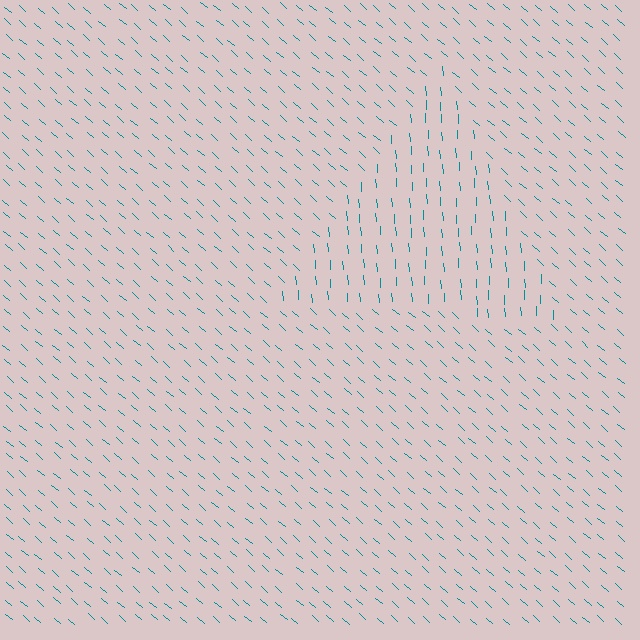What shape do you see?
I see a triangle.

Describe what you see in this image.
The image is filled with small teal line segments. A triangle region in the image has lines oriented differently from the surrounding lines, creating a visible texture boundary.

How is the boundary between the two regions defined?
The boundary is defined purely by a change in line orientation (approximately 45 degrees difference). All lines are the same color and thickness.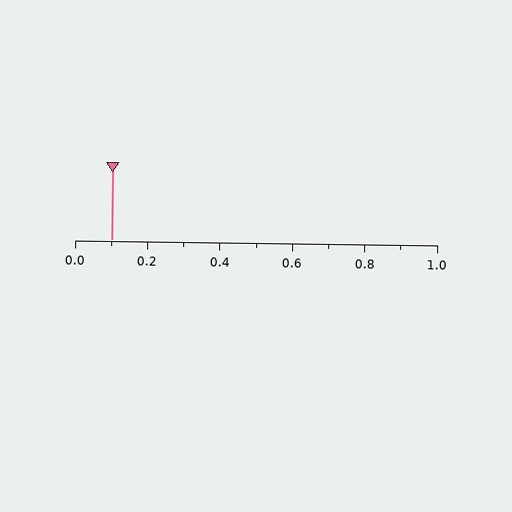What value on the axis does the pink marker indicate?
The marker indicates approximately 0.1.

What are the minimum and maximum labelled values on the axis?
The axis runs from 0.0 to 1.0.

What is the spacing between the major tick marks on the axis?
The major ticks are spaced 0.2 apart.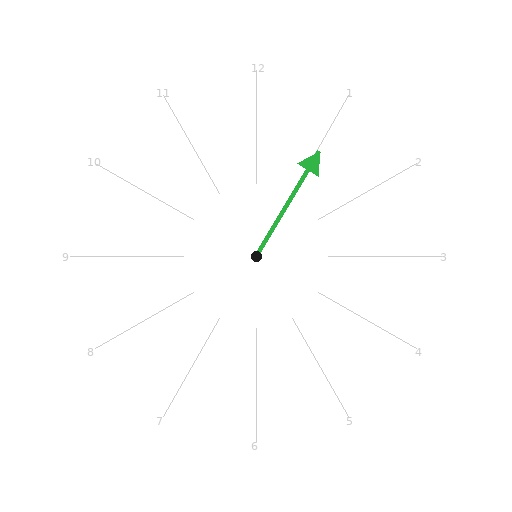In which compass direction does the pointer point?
Northeast.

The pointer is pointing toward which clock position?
Roughly 1 o'clock.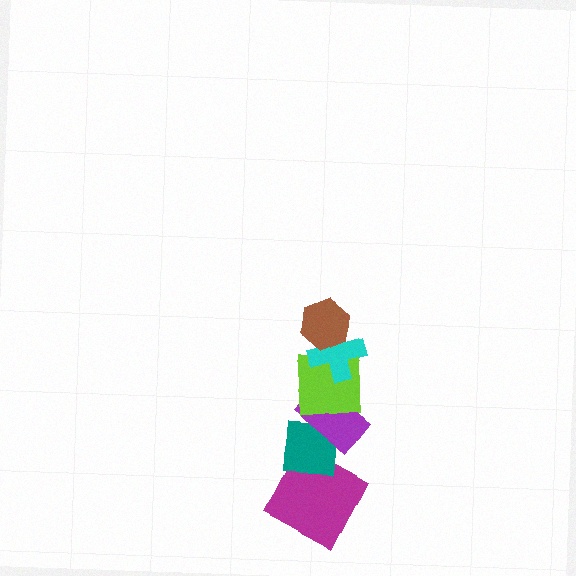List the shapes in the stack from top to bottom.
From top to bottom: the brown hexagon, the cyan cross, the lime square, the purple rectangle, the teal square, the magenta square.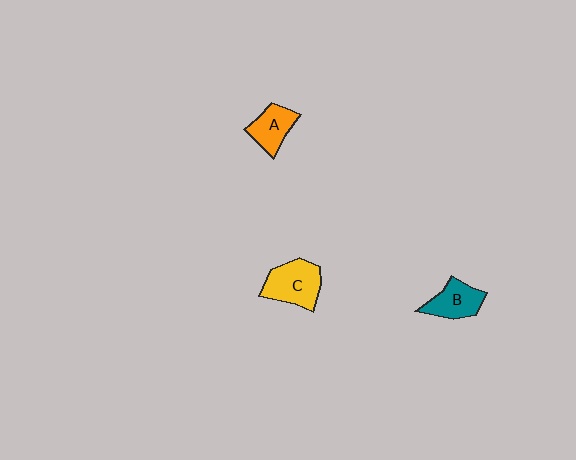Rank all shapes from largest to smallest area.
From largest to smallest: C (yellow), B (teal), A (orange).